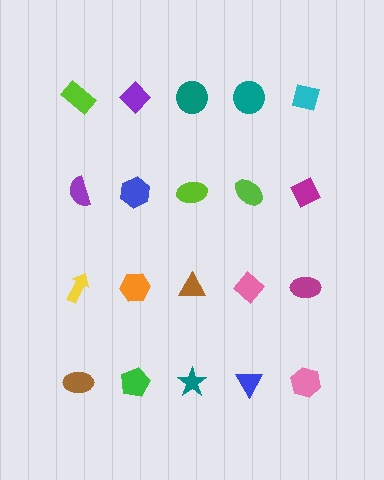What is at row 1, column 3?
A teal circle.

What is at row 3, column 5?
A magenta ellipse.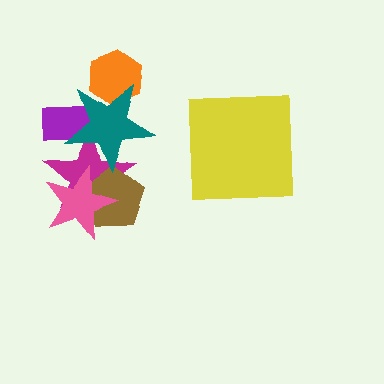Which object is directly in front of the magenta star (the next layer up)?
The brown pentagon is directly in front of the magenta star.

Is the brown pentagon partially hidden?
Yes, it is partially covered by another shape.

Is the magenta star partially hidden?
Yes, it is partially covered by another shape.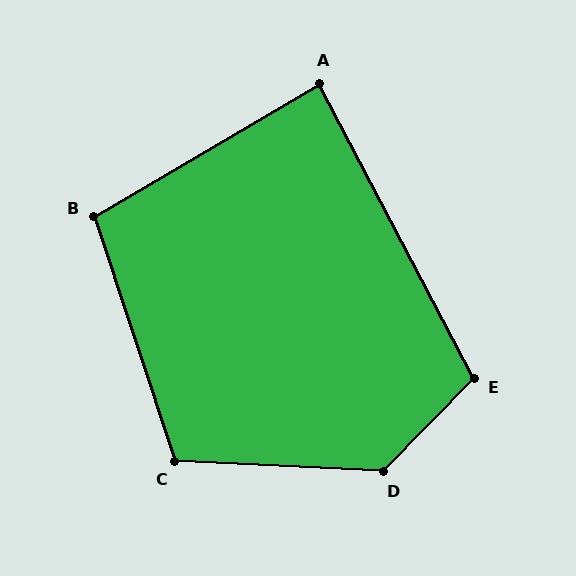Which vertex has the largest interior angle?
D, at approximately 131 degrees.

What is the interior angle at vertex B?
Approximately 102 degrees (obtuse).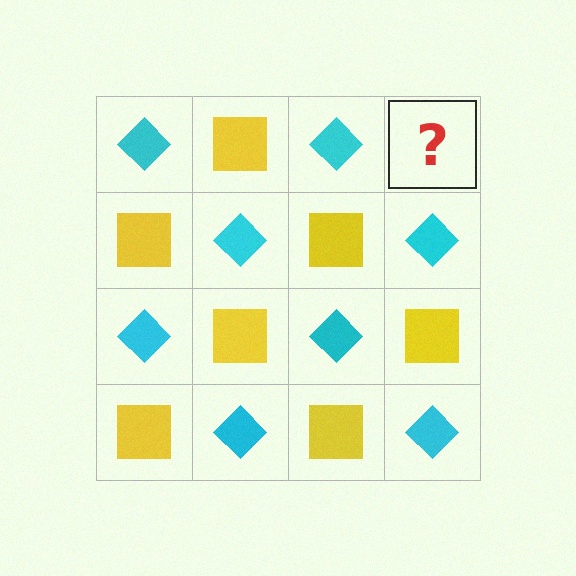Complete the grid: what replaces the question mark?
The question mark should be replaced with a yellow square.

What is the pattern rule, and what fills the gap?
The rule is that it alternates cyan diamond and yellow square in a checkerboard pattern. The gap should be filled with a yellow square.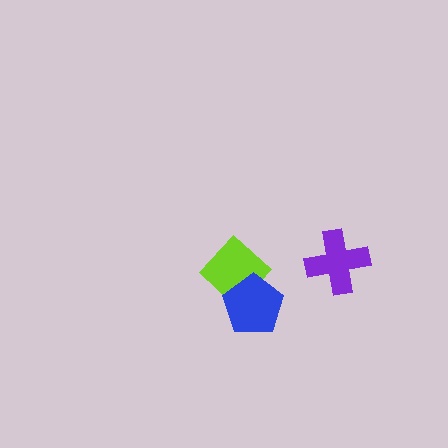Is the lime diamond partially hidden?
Yes, it is partially covered by another shape.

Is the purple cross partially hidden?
No, no other shape covers it.